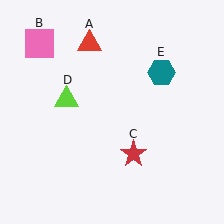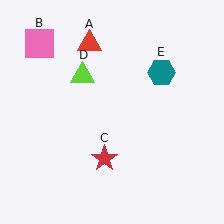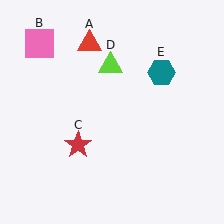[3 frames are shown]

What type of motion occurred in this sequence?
The red star (object C), lime triangle (object D) rotated clockwise around the center of the scene.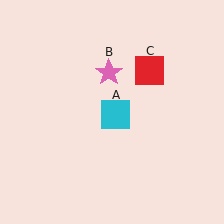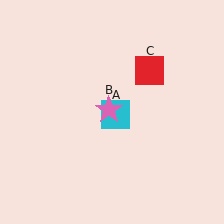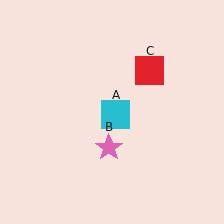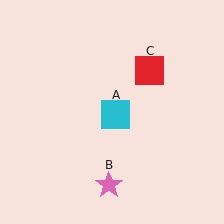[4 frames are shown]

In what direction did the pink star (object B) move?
The pink star (object B) moved down.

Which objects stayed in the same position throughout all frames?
Cyan square (object A) and red square (object C) remained stationary.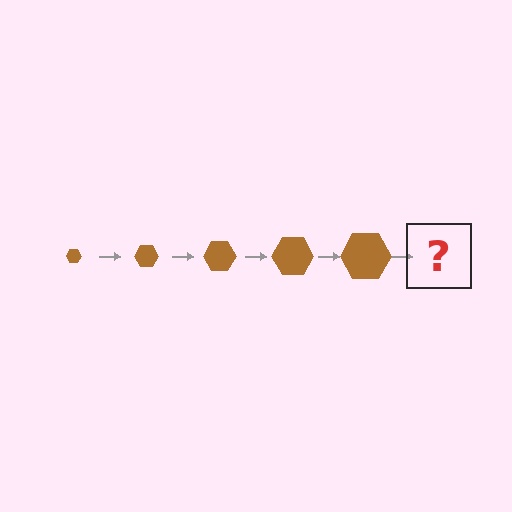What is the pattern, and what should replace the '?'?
The pattern is that the hexagon gets progressively larger each step. The '?' should be a brown hexagon, larger than the previous one.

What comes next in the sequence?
The next element should be a brown hexagon, larger than the previous one.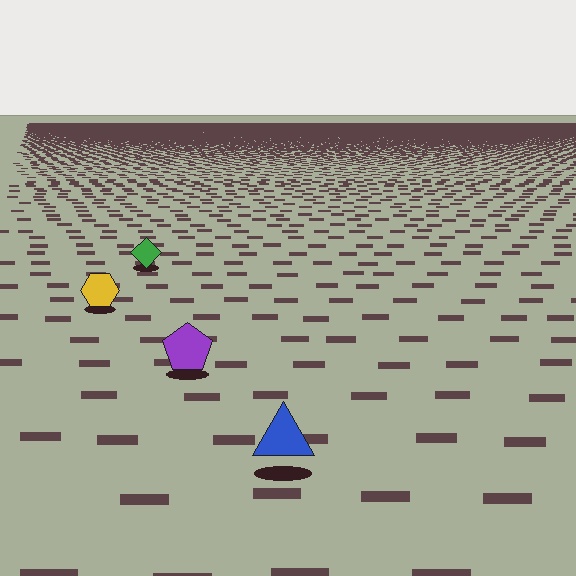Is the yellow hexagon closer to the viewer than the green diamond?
Yes. The yellow hexagon is closer — you can tell from the texture gradient: the ground texture is coarser near it.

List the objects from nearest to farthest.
From nearest to farthest: the blue triangle, the purple pentagon, the yellow hexagon, the green diamond.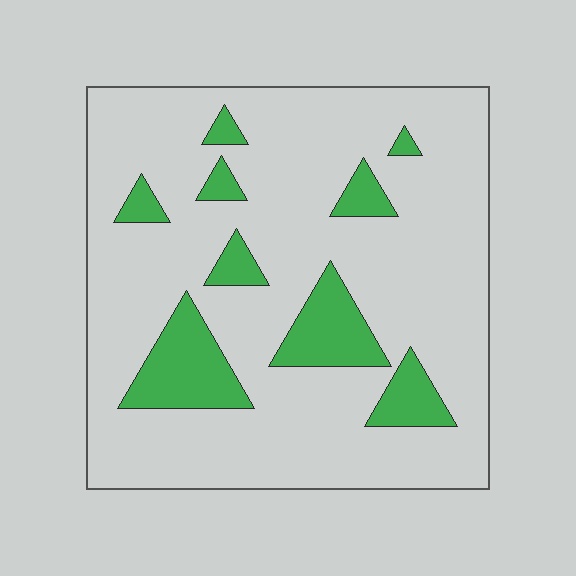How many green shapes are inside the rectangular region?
9.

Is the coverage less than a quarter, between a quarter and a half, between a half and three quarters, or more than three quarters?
Less than a quarter.